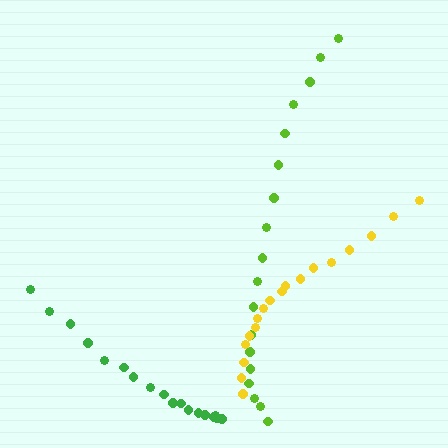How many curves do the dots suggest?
There are 3 distinct paths.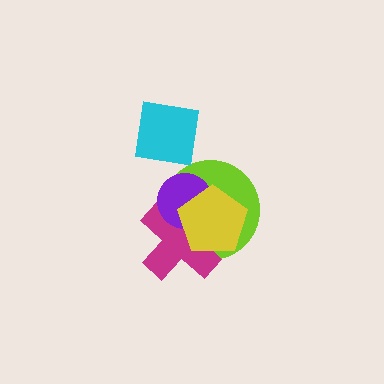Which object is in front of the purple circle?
The yellow pentagon is in front of the purple circle.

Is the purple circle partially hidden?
Yes, it is partially covered by another shape.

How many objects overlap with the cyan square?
0 objects overlap with the cyan square.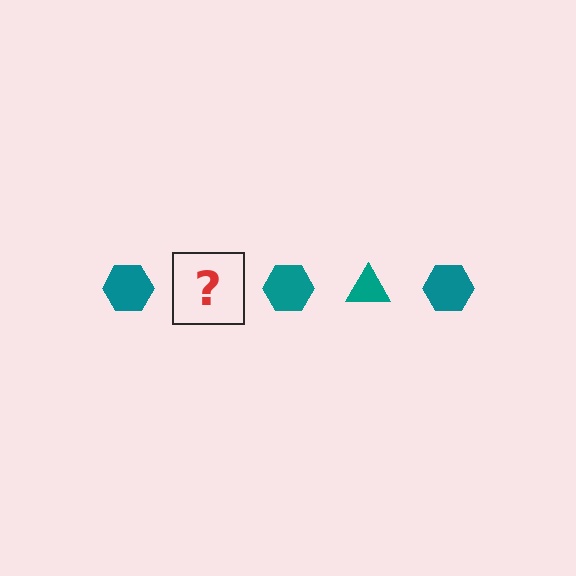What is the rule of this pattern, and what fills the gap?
The rule is that the pattern cycles through hexagon, triangle shapes in teal. The gap should be filled with a teal triangle.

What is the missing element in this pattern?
The missing element is a teal triangle.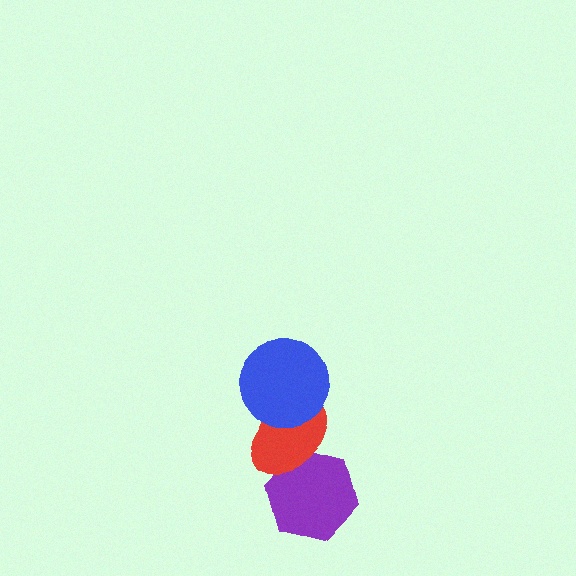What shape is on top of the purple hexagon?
The red ellipse is on top of the purple hexagon.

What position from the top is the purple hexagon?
The purple hexagon is 3rd from the top.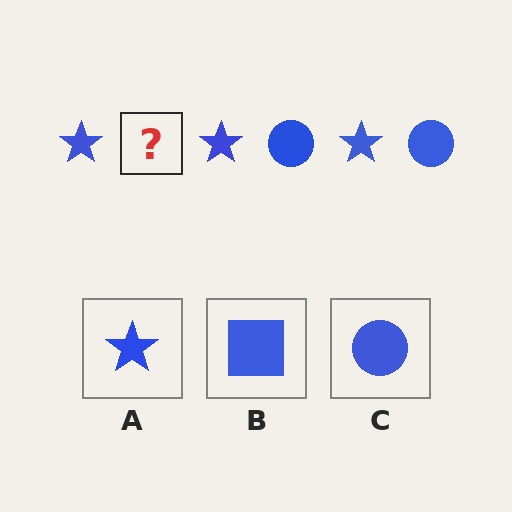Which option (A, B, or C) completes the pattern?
C.